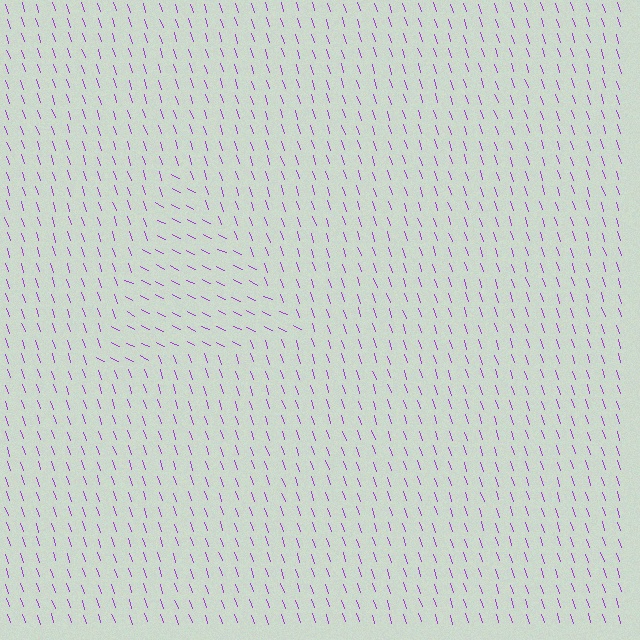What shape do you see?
I see a triangle.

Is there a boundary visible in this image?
Yes, there is a texture boundary formed by a change in line orientation.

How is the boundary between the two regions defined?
The boundary is defined purely by a change in line orientation (approximately 45 degrees difference). All lines are the same color and thickness.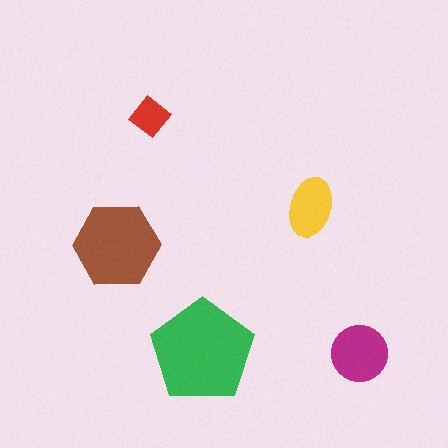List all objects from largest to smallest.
The green pentagon, the brown hexagon, the magenta circle, the yellow ellipse, the red diamond.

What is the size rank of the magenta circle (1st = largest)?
3rd.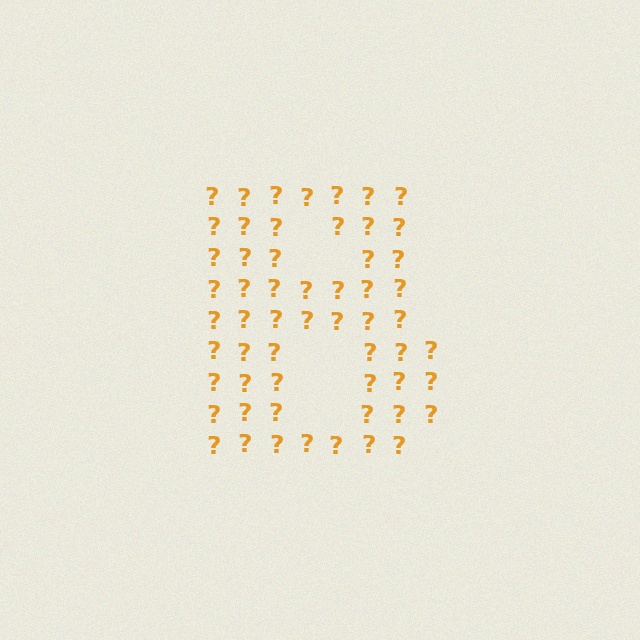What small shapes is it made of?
It is made of small question marks.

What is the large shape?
The large shape is the letter B.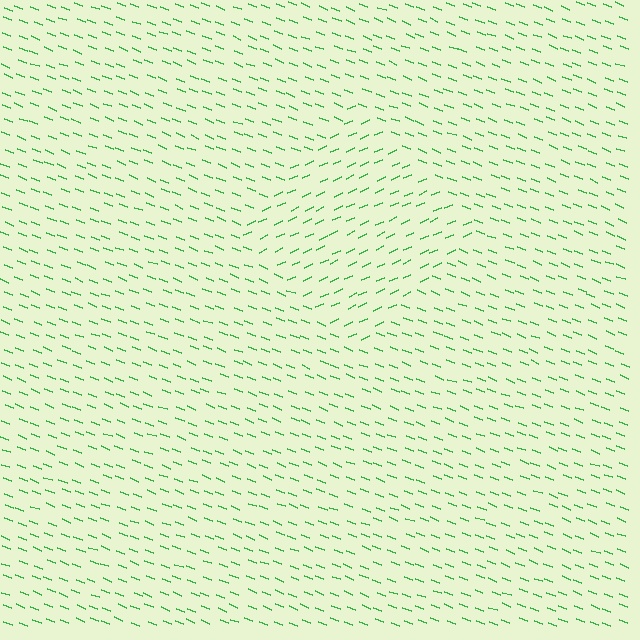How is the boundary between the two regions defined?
The boundary is defined purely by a change in line orientation (approximately 45 degrees difference). All lines are the same color and thickness.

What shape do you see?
I see a diamond.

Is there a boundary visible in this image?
Yes, there is a texture boundary formed by a change in line orientation.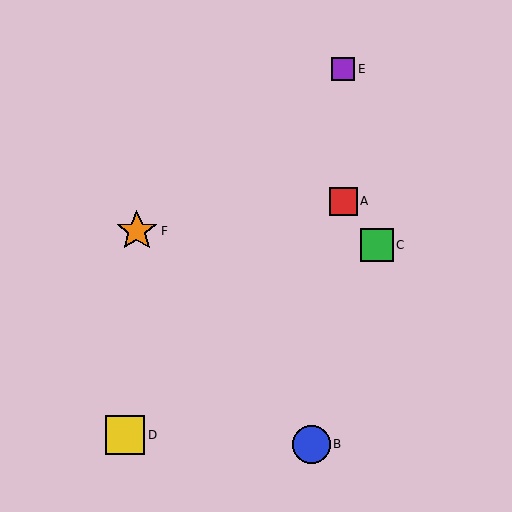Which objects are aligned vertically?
Objects A, E are aligned vertically.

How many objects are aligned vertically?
2 objects (A, E) are aligned vertically.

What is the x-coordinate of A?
Object A is at x≈343.